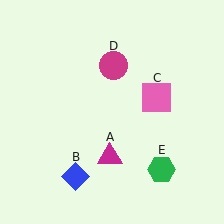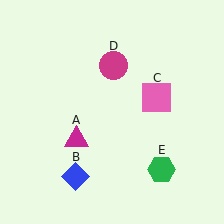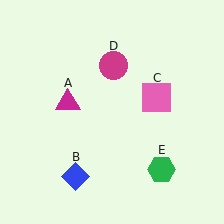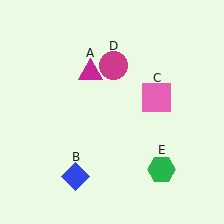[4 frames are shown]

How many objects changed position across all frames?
1 object changed position: magenta triangle (object A).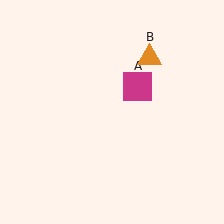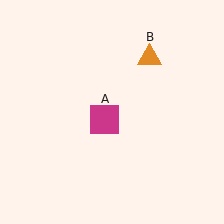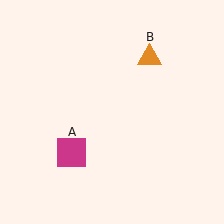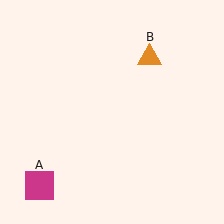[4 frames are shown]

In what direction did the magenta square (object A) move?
The magenta square (object A) moved down and to the left.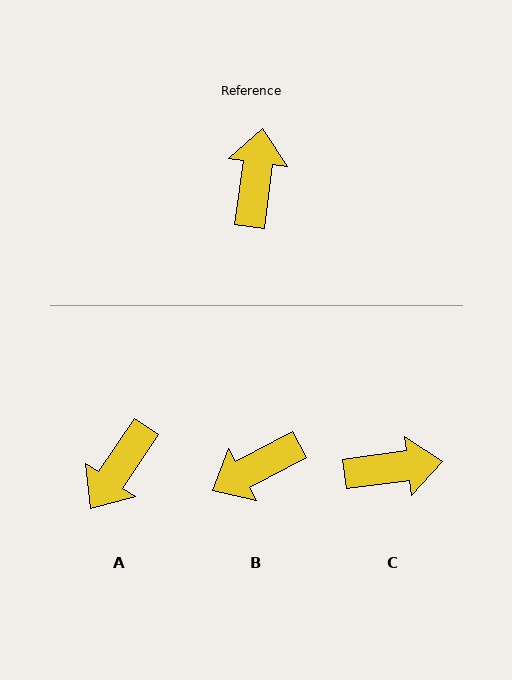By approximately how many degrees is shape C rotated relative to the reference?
Approximately 75 degrees clockwise.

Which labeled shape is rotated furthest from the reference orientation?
A, about 154 degrees away.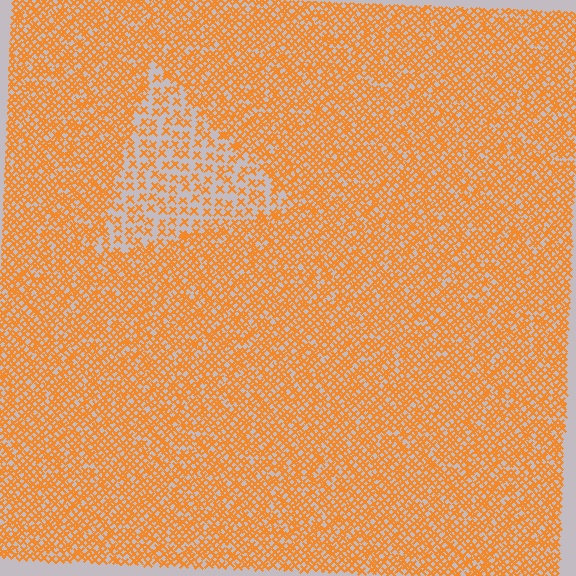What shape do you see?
I see a triangle.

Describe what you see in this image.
The image contains small orange elements arranged at two different densities. A triangle-shaped region is visible where the elements are less densely packed than the surrounding area.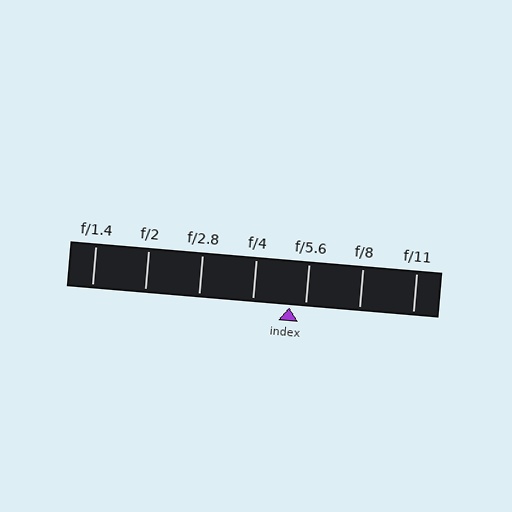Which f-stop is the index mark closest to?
The index mark is closest to f/5.6.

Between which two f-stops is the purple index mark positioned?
The index mark is between f/4 and f/5.6.